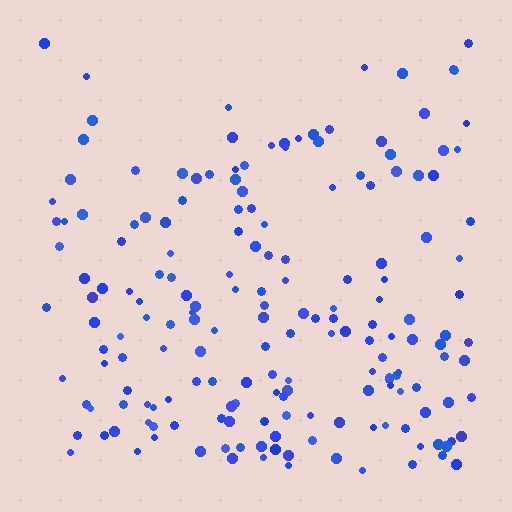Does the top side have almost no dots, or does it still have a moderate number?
Still a moderate number, just noticeably fewer than the bottom.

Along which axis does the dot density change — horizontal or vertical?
Vertical.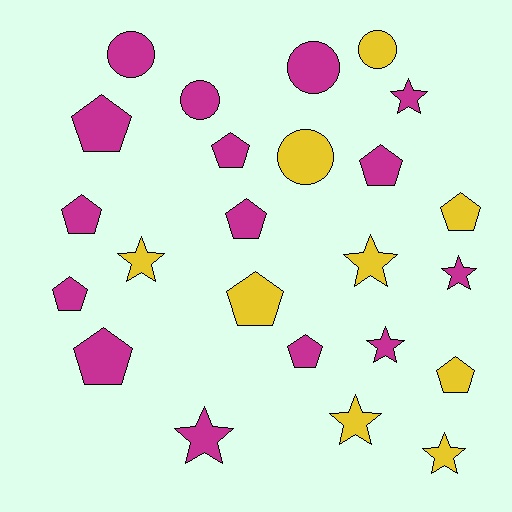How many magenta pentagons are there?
There are 8 magenta pentagons.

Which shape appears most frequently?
Pentagon, with 11 objects.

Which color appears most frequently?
Magenta, with 15 objects.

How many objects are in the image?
There are 24 objects.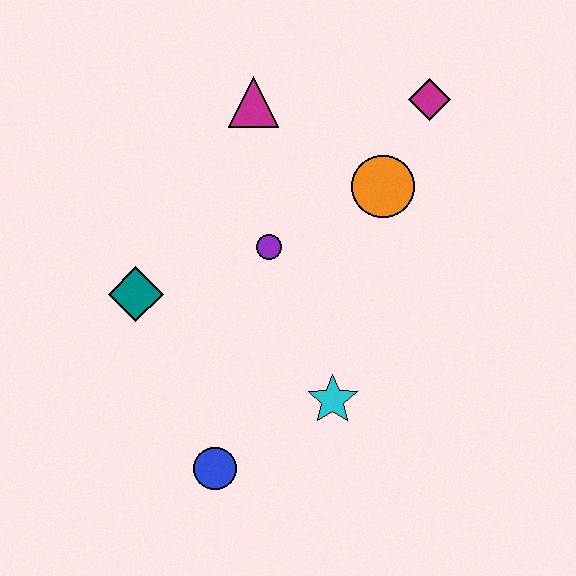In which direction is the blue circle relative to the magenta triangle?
The blue circle is below the magenta triangle.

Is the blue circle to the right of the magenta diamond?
No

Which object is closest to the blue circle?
The cyan star is closest to the blue circle.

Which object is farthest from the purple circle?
The blue circle is farthest from the purple circle.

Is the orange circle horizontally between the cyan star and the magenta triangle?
No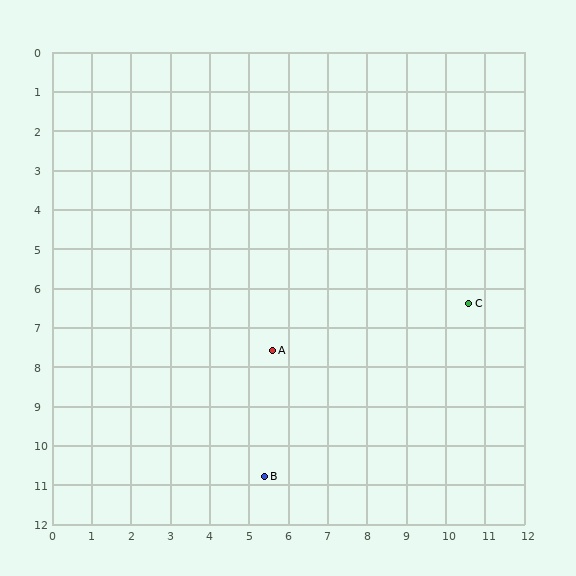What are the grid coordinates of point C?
Point C is at approximately (10.6, 6.4).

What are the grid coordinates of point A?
Point A is at approximately (5.6, 7.6).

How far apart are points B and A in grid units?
Points B and A are about 3.2 grid units apart.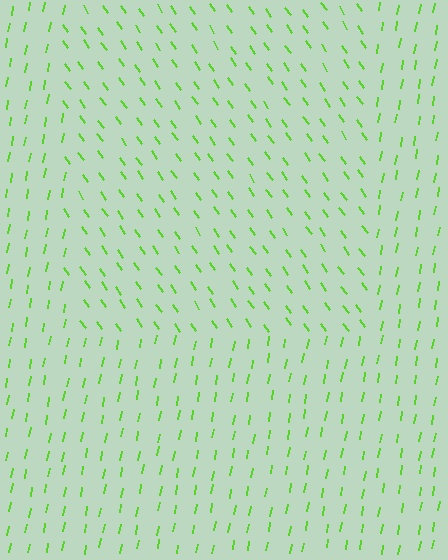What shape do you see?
I see a rectangle.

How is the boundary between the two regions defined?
The boundary is defined purely by a change in line orientation (approximately 45 degrees difference). All lines are the same color and thickness.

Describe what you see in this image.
The image is filled with small lime line segments. A rectangle region in the image has lines oriented differently from the surrounding lines, creating a visible texture boundary.